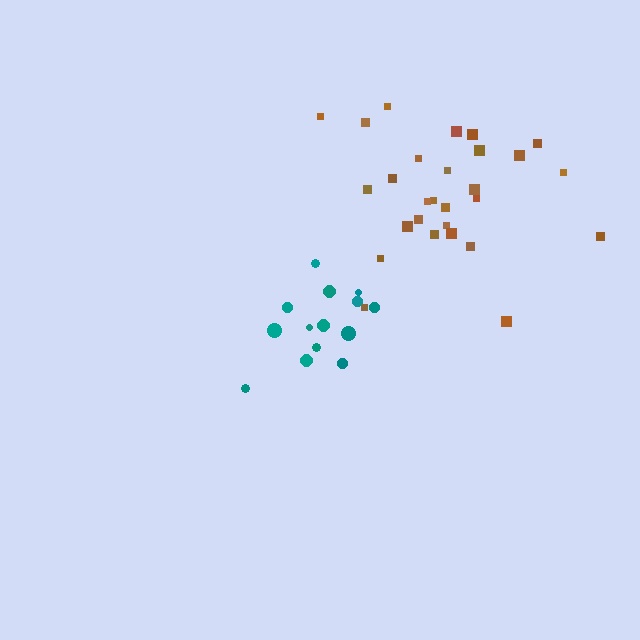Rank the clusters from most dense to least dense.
teal, brown.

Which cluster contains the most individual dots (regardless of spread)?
Brown (28).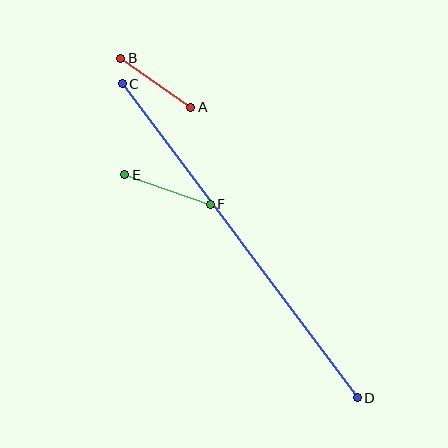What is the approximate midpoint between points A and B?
The midpoint is at approximately (156, 83) pixels.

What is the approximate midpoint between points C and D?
The midpoint is at approximately (240, 241) pixels.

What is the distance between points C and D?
The distance is approximately 392 pixels.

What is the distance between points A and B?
The distance is approximately 85 pixels.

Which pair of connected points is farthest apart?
Points C and D are farthest apart.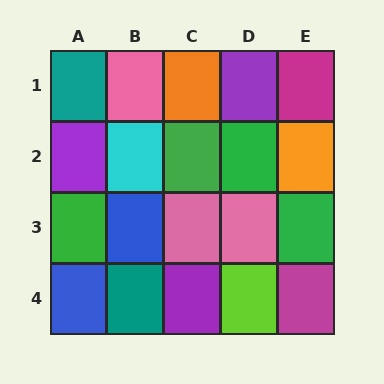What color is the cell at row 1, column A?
Teal.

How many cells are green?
4 cells are green.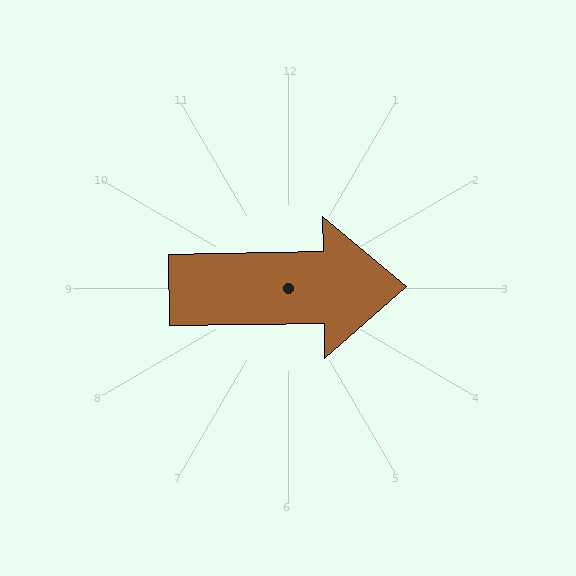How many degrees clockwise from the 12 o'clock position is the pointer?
Approximately 89 degrees.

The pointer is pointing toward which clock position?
Roughly 3 o'clock.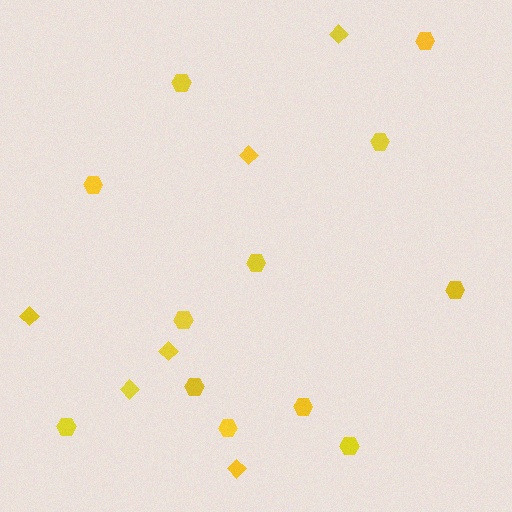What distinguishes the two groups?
There are 2 groups: one group of hexagons (12) and one group of diamonds (6).